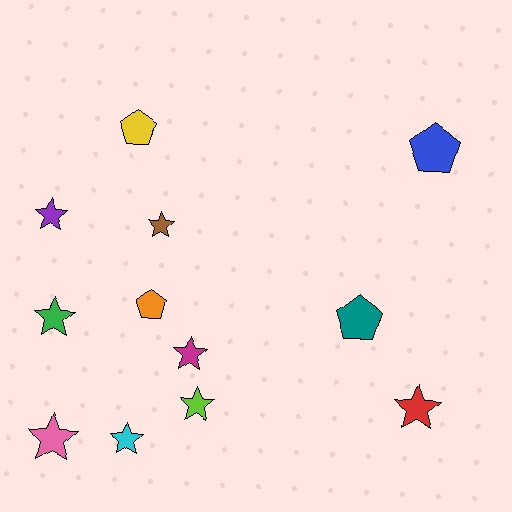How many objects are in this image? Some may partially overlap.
There are 12 objects.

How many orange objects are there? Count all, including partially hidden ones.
There is 1 orange object.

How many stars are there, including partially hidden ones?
There are 8 stars.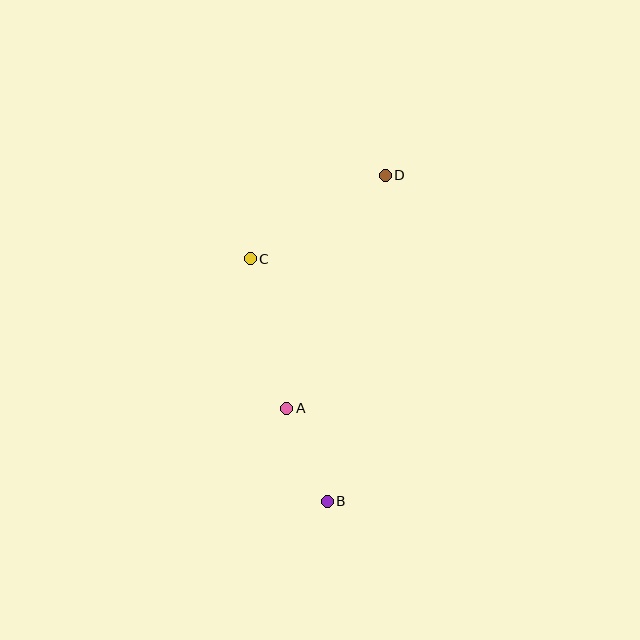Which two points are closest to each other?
Points A and B are closest to each other.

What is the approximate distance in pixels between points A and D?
The distance between A and D is approximately 253 pixels.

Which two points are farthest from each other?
Points B and D are farthest from each other.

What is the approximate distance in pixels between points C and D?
The distance between C and D is approximately 159 pixels.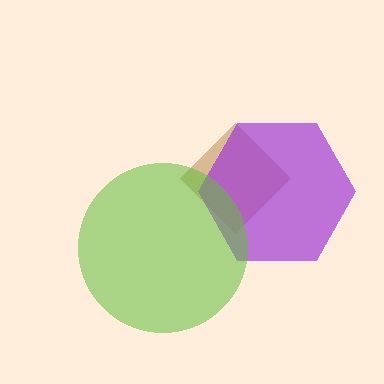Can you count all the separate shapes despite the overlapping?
Yes, there are 3 separate shapes.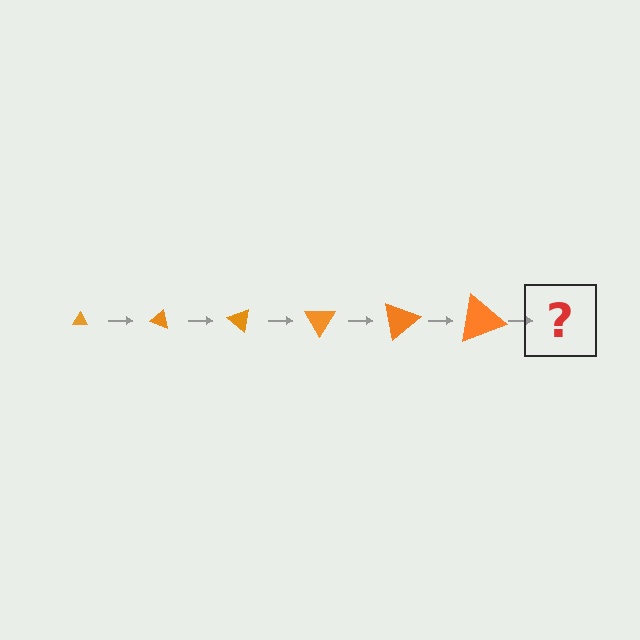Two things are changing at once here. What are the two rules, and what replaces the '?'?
The two rules are that the triangle grows larger each step and it rotates 20 degrees each step. The '?' should be a triangle, larger than the previous one and rotated 120 degrees from the start.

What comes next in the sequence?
The next element should be a triangle, larger than the previous one and rotated 120 degrees from the start.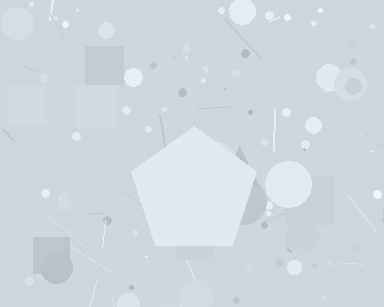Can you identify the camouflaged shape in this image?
The camouflaged shape is a pentagon.